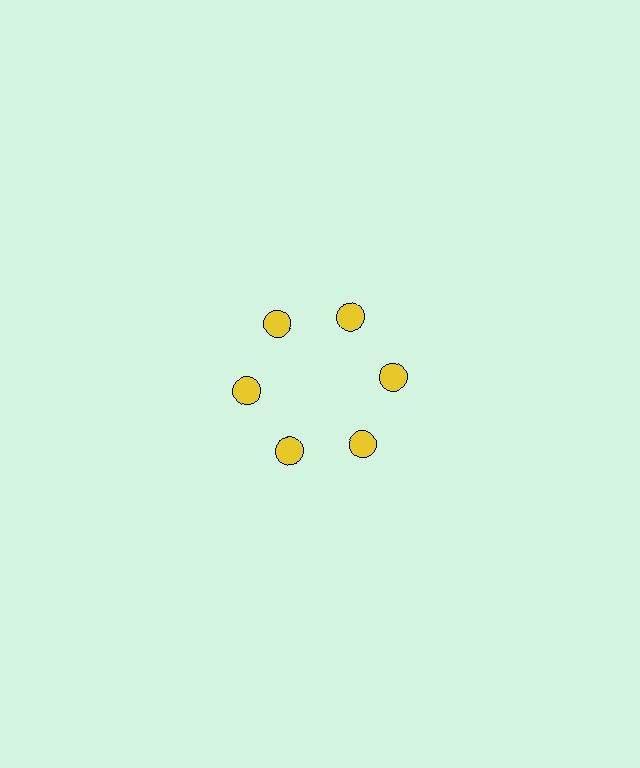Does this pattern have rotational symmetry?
Yes, this pattern has 6-fold rotational symmetry. It looks the same after rotating 60 degrees around the center.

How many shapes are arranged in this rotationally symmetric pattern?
There are 6 shapes, arranged in 6 groups of 1.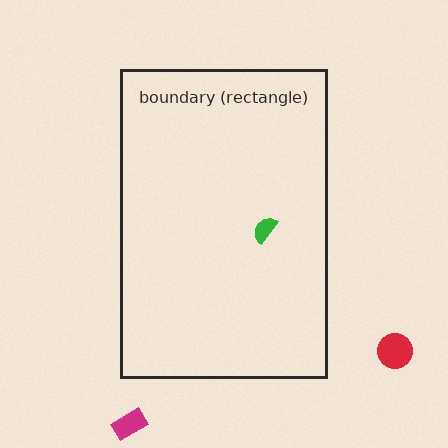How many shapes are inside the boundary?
1 inside, 2 outside.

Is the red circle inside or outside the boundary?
Outside.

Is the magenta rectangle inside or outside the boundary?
Outside.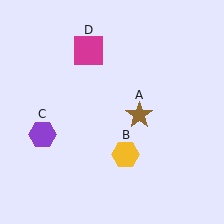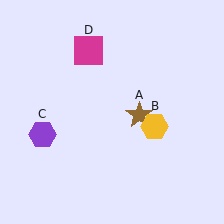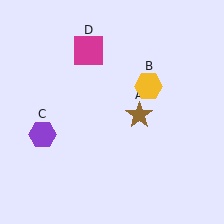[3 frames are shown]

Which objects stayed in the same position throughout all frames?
Brown star (object A) and purple hexagon (object C) and magenta square (object D) remained stationary.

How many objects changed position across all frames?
1 object changed position: yellow hexagon (object B).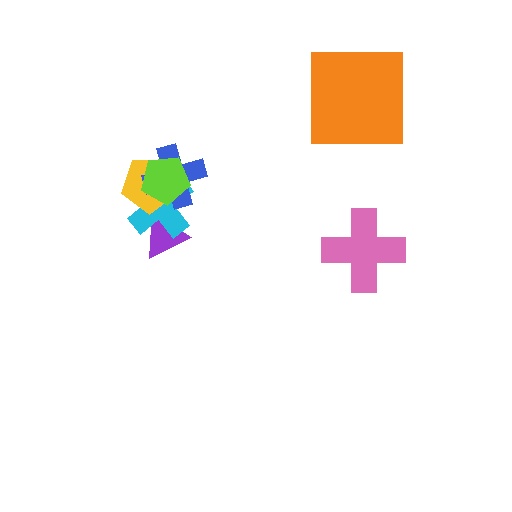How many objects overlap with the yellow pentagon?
3 objects overlap with the yellow pentagon.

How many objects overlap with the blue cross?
3 objects overlap with the blue cross.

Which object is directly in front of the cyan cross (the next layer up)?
The yellow pentagon is directly in front of the cyan cross.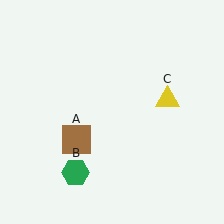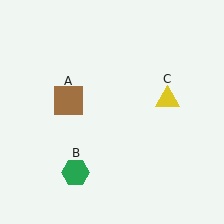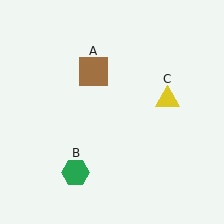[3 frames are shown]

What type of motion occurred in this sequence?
The brown square (object A) rotated clockwise around the center of the scene.